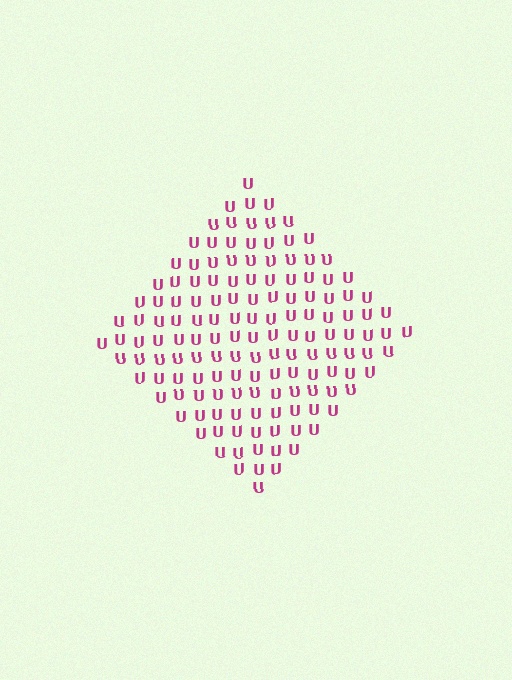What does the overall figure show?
The overall figure shows a diamond.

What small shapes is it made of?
It is made of small letter U's.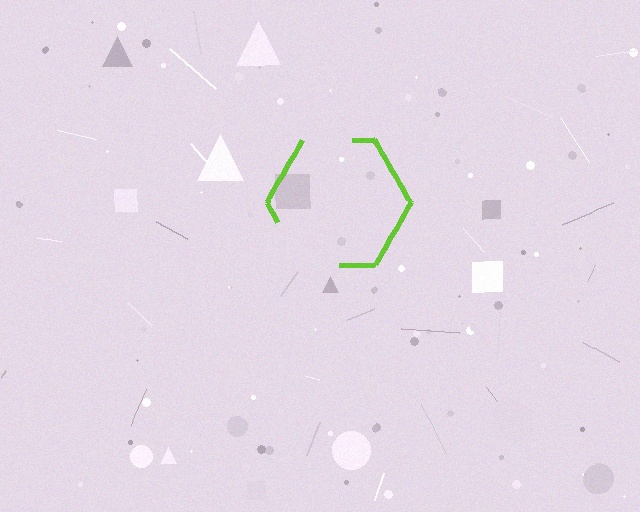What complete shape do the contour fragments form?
The contour fragments form a hexagon.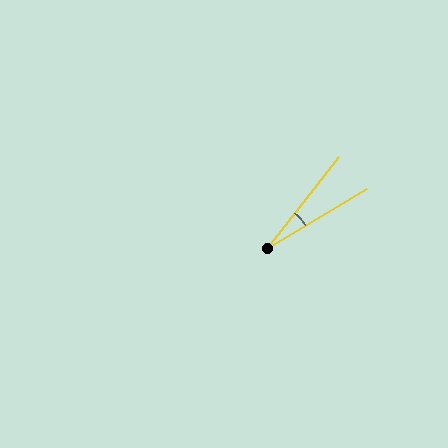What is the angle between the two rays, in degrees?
Approximately 21 degrees.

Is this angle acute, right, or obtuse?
It is acute.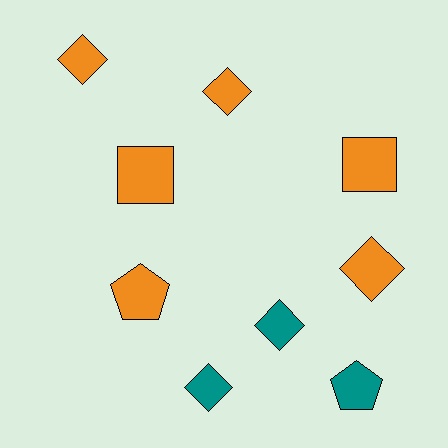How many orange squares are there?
There are 2 orange squares.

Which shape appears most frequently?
Diamond, with 5 objects.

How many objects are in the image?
There are 9 objects.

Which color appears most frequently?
Orange, with 6 objects.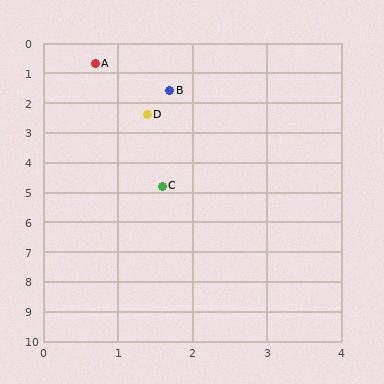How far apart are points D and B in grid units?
Points D and B are about 0.9 grid units apart.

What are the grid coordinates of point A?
Point A is at approximately (0.7, 0.7).